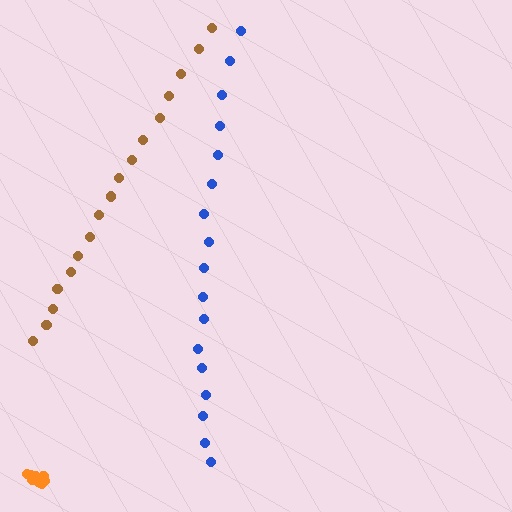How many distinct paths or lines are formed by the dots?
There are 3 distinct paths.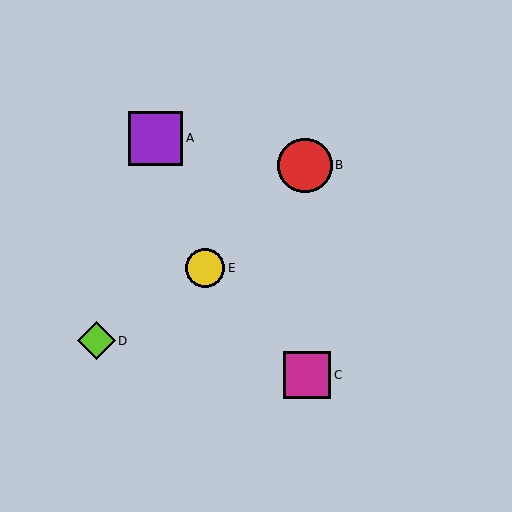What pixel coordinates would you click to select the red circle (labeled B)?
Click at (305, 165) to select the red circle B.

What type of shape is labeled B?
Shape B is a red circle.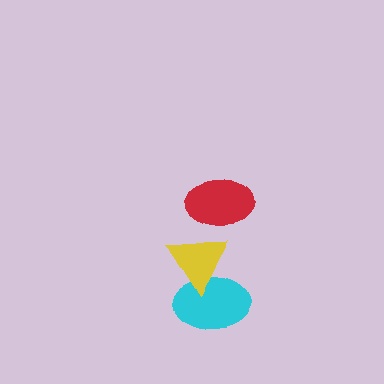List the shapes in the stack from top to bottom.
From top to bottom: the red ellipse, the yellow triangle, the cyan ellipse.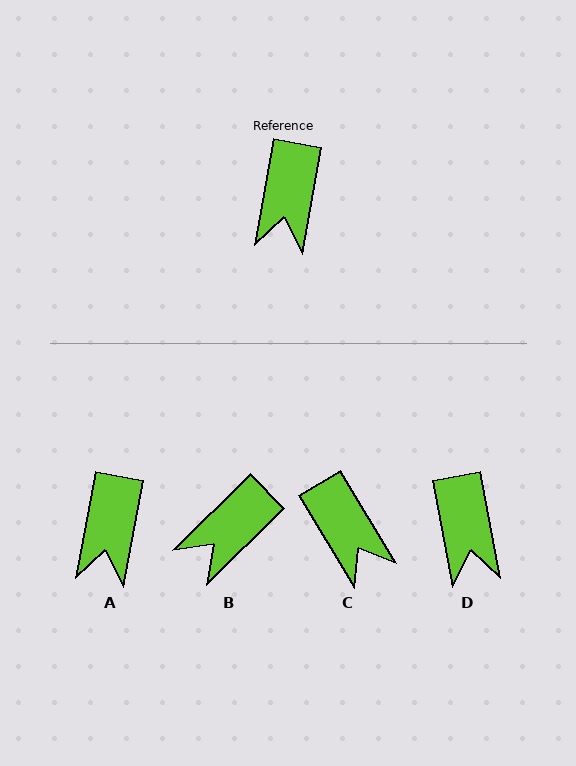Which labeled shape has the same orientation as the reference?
A.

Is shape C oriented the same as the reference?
No, it is off by about 41 degrees.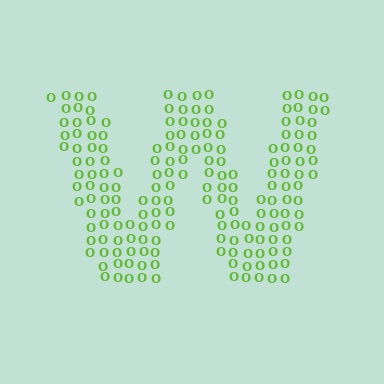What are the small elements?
The small elements are letter O's.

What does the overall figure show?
The overall figure shows the letter W.